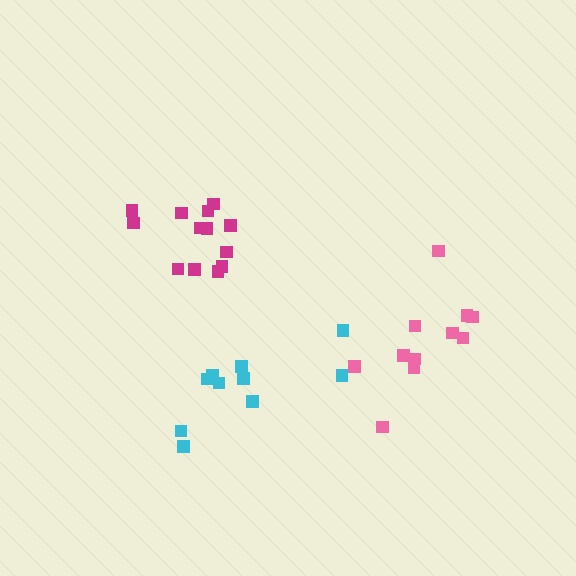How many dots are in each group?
Group 1: 10 dots, Group 2: 11 dots, Group 3: 14 dots (35 total).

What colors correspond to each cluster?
The clusters are colored: cyan, pink, magenta.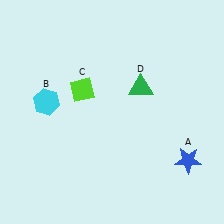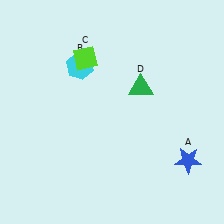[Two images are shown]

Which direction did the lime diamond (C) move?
The lime diamond (C) moved up.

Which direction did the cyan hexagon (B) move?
The cyan hexagon (B) moved up.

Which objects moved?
The objects that moved are: the cyan hexagon (B), the lime diamond (C).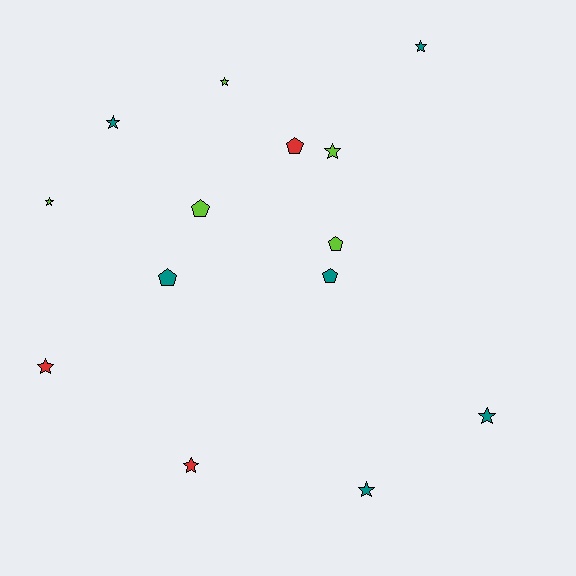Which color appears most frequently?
Teal, with 6 objects.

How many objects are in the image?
There are 14 objects.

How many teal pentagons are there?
There are 2 teal pentagons.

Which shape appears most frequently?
Star, with 9 objects.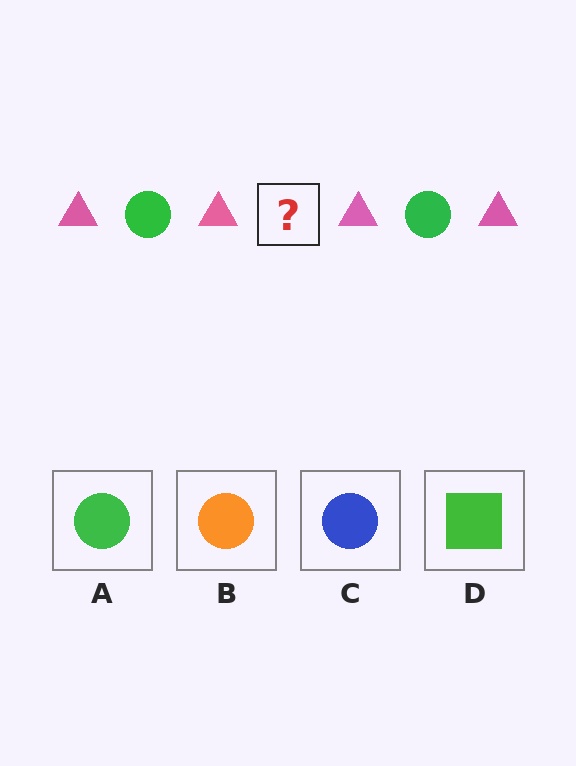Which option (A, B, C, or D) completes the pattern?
A.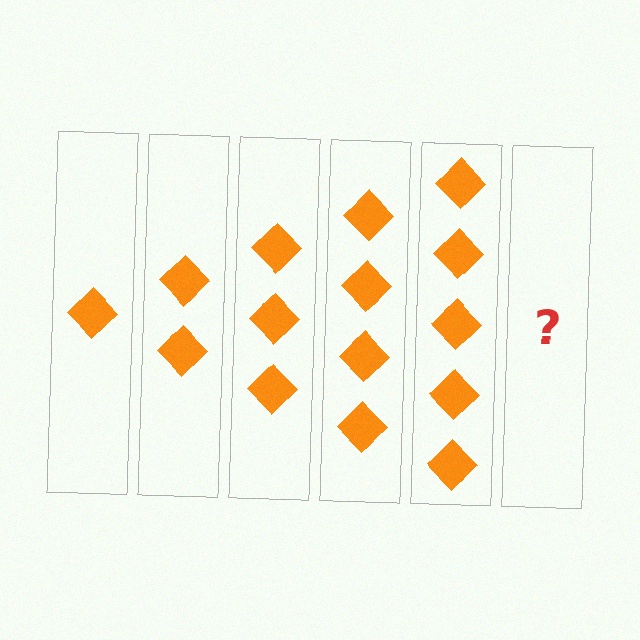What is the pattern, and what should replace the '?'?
The pattern is that each step adds one more diamond. The '?' should be 6 diamonds.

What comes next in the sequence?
The next element should be 6 diamonds.